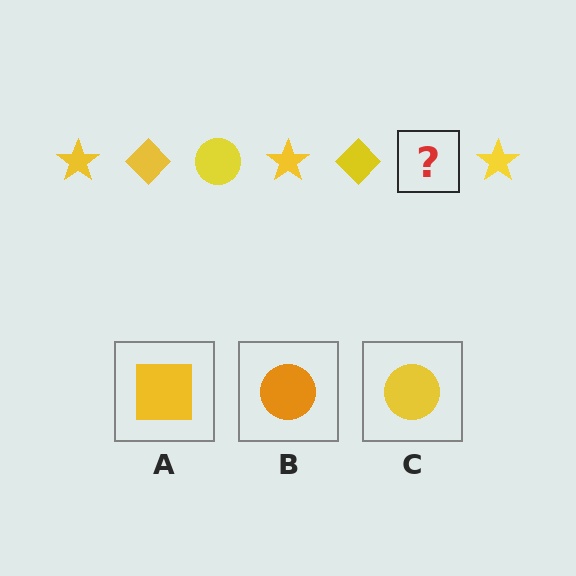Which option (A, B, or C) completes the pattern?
C.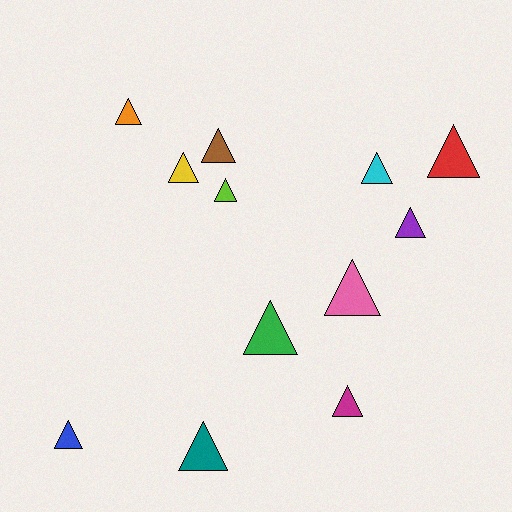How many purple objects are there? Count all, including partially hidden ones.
There is 1 purple object.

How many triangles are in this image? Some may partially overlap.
There are 12 triangles.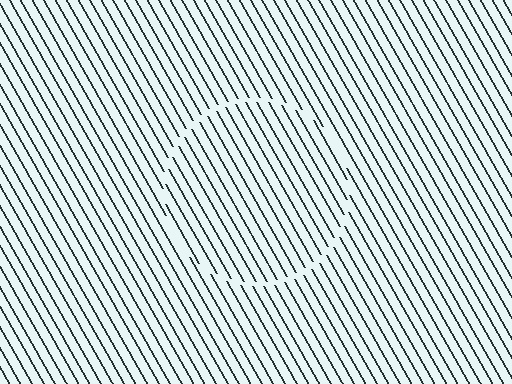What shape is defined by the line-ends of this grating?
An illusory circle. The interior of the shape contains the same grating, shifted by half a period — the contour is defined by the phase discontinuity where line-ends from the inner and outer gratings abut.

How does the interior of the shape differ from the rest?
The interior of the shape contains the same grating, shifted by half a period — the contour is defined by the phase discontinuity where line-ends from the inner and outer gratings abut.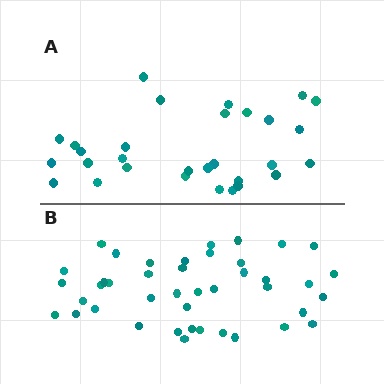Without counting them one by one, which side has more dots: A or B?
Region B (the bottom region) has more dots.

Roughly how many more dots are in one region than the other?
Region B has roughly 12 or so more dots than region A.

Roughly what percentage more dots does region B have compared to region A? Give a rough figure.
About 40% more.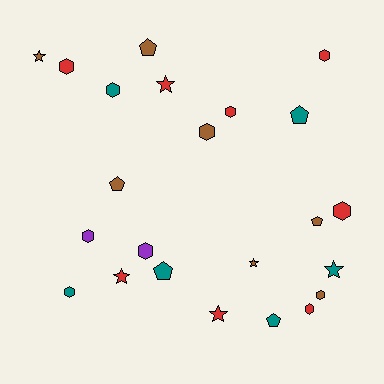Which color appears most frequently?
Red, with 8 objects.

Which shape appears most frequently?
Hexagon, with 11 objects.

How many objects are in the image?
There are 23 objects.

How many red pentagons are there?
There are no red pentagons.